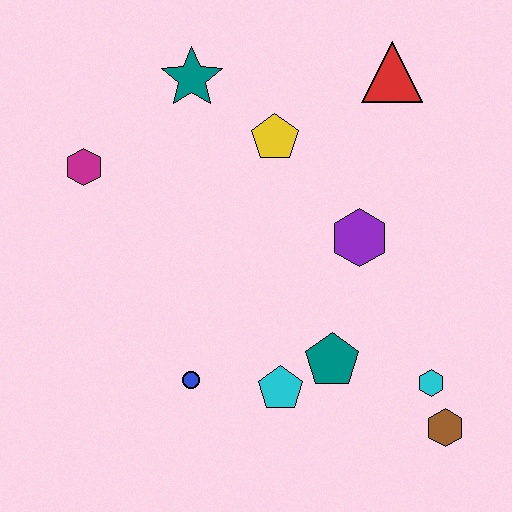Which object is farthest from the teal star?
The brown hexagon is farthest from the teal star.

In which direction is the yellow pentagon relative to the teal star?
The yellow pentagon is to the right of the teal star.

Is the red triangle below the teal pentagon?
No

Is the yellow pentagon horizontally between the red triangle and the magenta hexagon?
Yes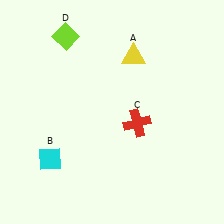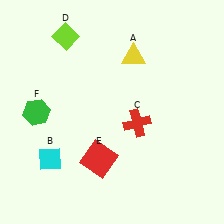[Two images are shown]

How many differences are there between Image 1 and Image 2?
There are 2 differences between the two images.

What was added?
A red square (E), a green hexagon (F) were added in Image 2.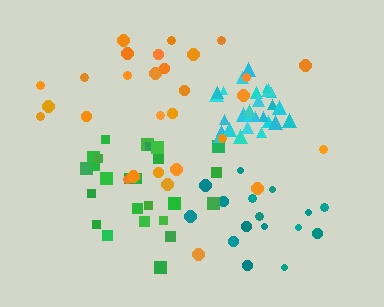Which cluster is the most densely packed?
Cyan.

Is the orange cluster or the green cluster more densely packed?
Green.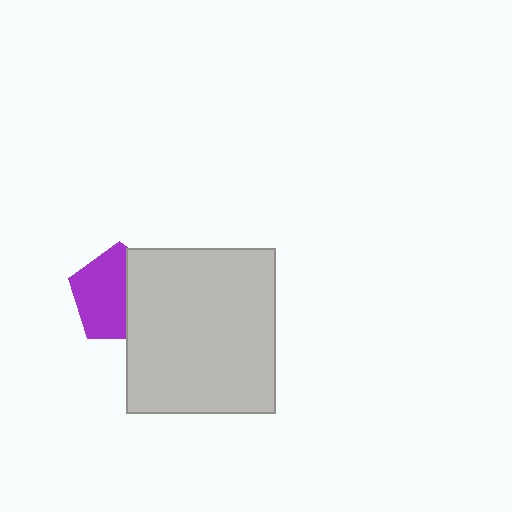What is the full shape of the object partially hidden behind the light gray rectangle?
The partially hidden object is a purple pentagon.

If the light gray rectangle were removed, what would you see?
You would see the complete purple pentagon.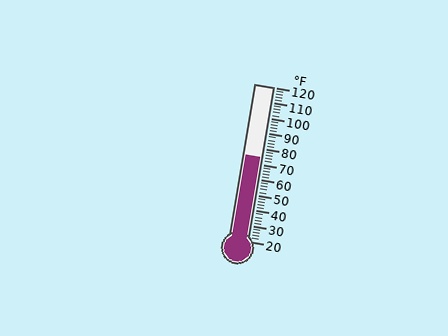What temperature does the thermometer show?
The thermometer shows approximately 74°F.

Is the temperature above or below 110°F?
The temperature is below 110°F.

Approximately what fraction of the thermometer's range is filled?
The thermometer is filled to approximately 55% of its range.